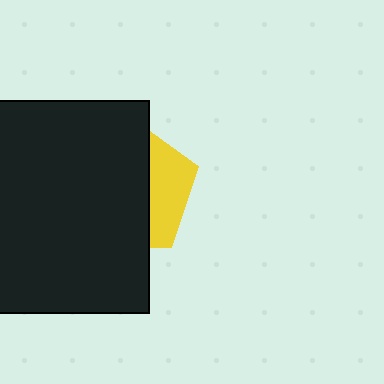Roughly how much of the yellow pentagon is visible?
A small part of it is visible (roughly 30%).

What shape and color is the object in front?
The object in front is a black square.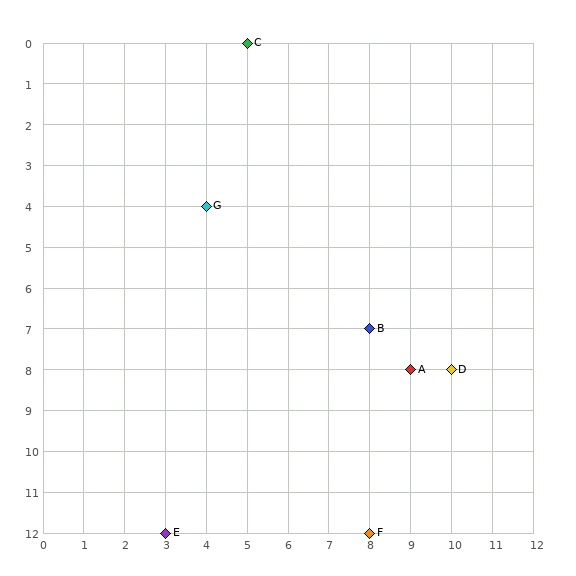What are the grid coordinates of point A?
Point A is at grid coordinates (9, 8).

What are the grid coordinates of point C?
Point C is at grid coordinates (5, 0).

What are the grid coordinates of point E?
Point E is at grid coordinates (3, 12).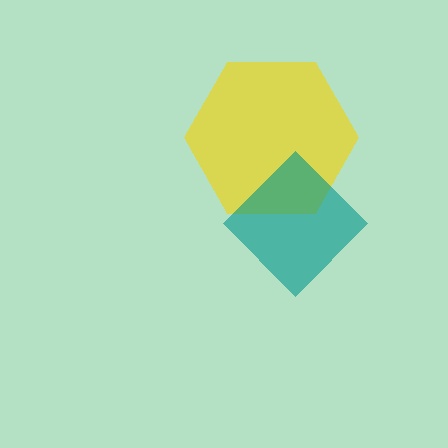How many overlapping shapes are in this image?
There are 2 overlapping shapes in the image.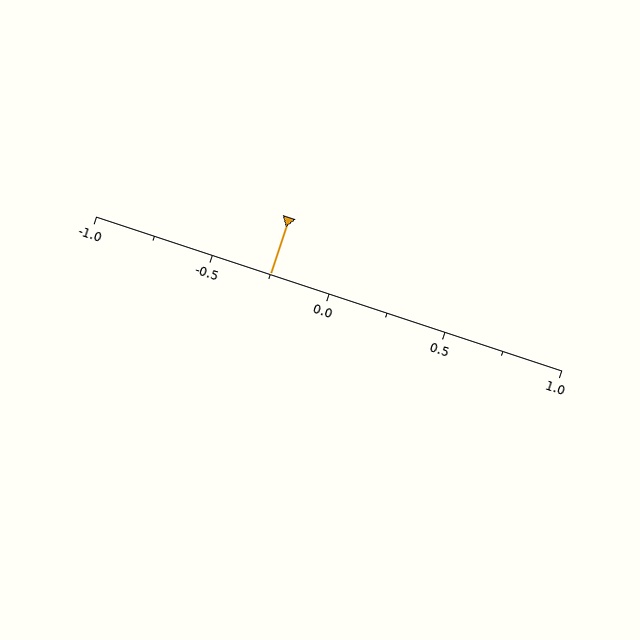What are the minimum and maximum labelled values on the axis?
The axis runs from -1.0 to 1.0.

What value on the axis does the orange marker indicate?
The marker indicates approximately -0.25.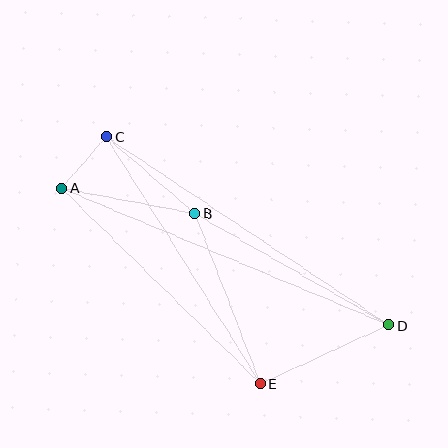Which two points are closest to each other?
Points A and C are closest to each other.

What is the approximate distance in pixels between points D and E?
The distance between D and E is approximately 141 pixels.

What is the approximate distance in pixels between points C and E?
The distance between C and E is approximately 291 pixels.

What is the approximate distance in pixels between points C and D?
The distance between C and D is approximately 339 pixels.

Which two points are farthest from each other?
Points A and D are farthest from each other.